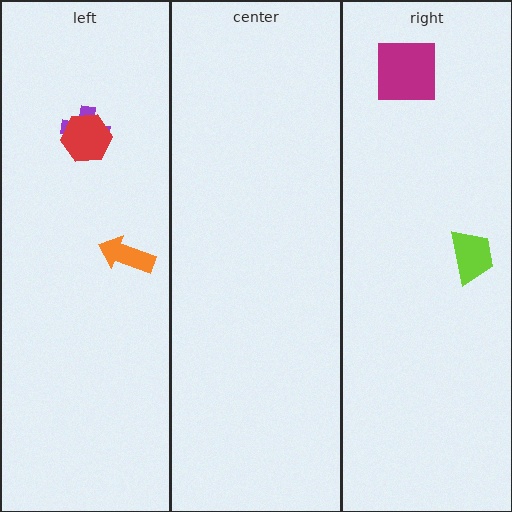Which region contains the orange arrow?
The left region.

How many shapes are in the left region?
3.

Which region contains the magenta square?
The right region.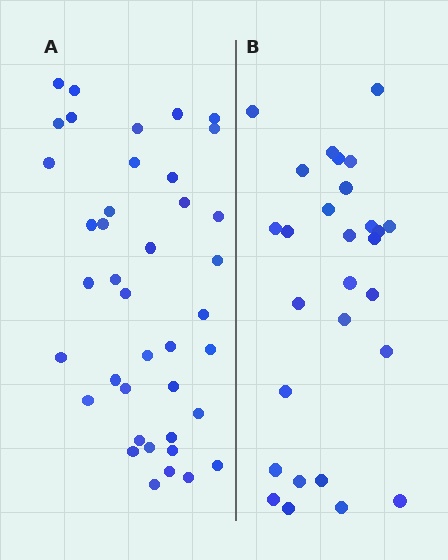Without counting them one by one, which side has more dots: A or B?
Region A (the left region) has more dots.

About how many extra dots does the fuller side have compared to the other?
Region A has roughly 12 or so more dots than region B.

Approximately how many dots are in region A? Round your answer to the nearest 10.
About 40 dots.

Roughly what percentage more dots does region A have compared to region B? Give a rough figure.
About 45% more.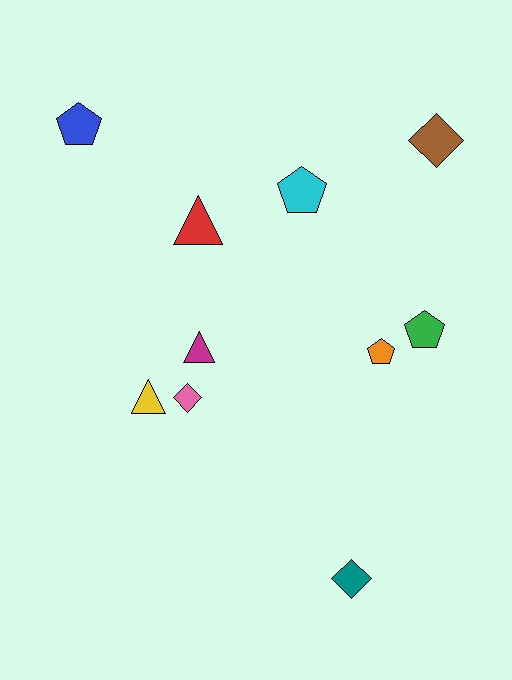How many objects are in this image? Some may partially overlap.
There are 10 objects.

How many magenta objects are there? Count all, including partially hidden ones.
There is 1 magenta object.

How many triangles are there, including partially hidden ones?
There are 3 triangles.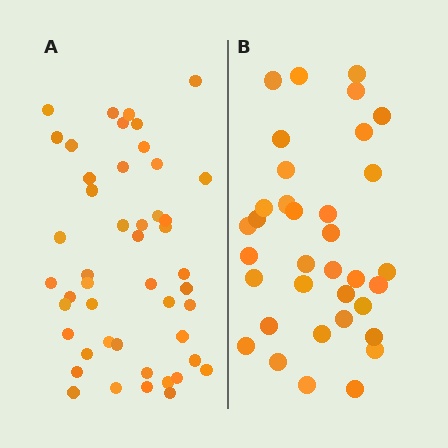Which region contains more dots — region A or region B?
Region A (the left region) has more dots.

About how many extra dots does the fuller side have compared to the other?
Region A has roughly 12 or so more dots than region B.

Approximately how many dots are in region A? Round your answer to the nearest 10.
About 50 dots. (The exact count is 47, which rounds to 50.)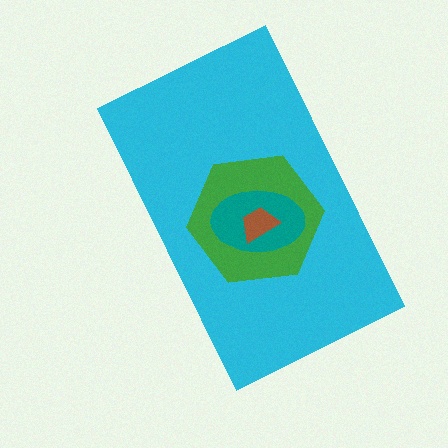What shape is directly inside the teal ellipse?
The brown trapezoid.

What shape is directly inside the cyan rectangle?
The green hexagon.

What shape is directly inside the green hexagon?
The teal ellipse.